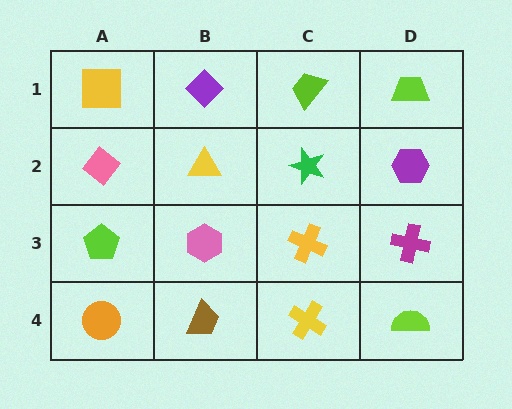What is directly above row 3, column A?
A pink diamond.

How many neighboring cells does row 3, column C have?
4.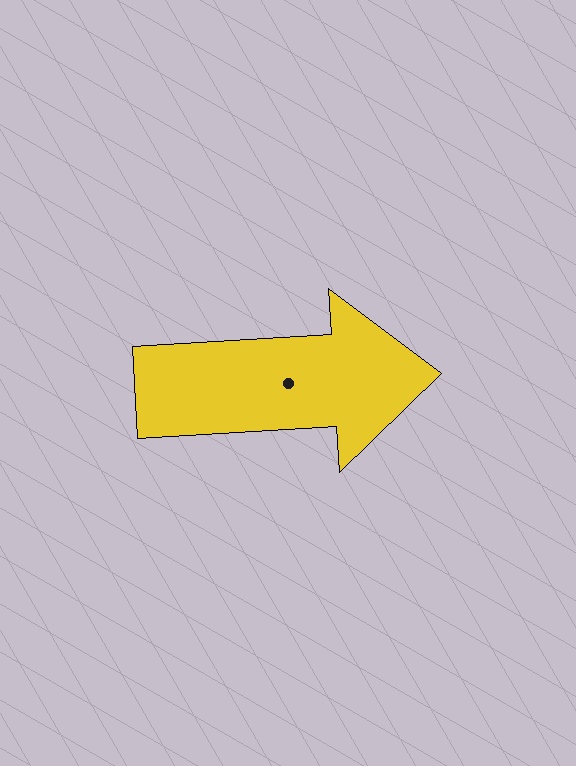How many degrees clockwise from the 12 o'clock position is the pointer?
Approximately 87 degrees.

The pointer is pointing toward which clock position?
Roughly 3 o'clock.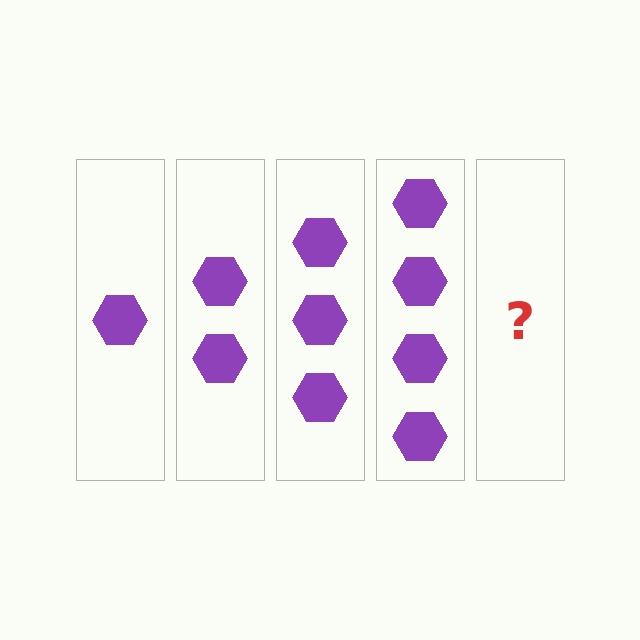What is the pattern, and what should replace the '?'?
The pattern is that each step adds one more hexagon. The '?' should be 5 hexagons.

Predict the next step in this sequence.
The next step is 5 hexagons.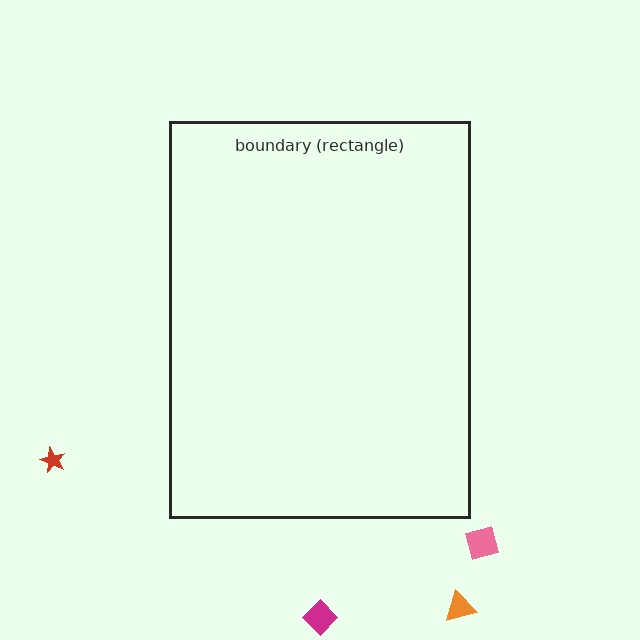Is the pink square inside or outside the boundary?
Outside.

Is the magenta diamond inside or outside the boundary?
Outside.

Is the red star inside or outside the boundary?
Outside.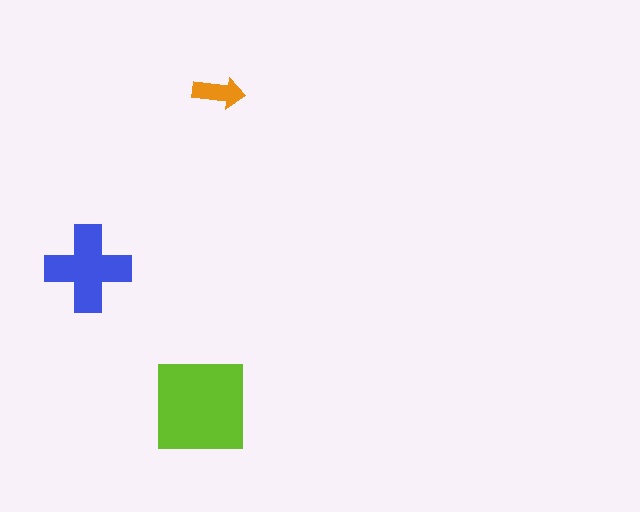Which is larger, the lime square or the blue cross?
The lime square.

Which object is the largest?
The lime square.